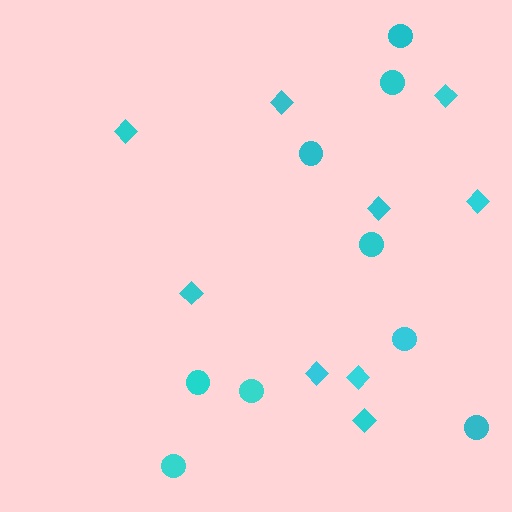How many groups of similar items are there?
There are 2 groups: one group of circles (9) and one group of diamonds (9).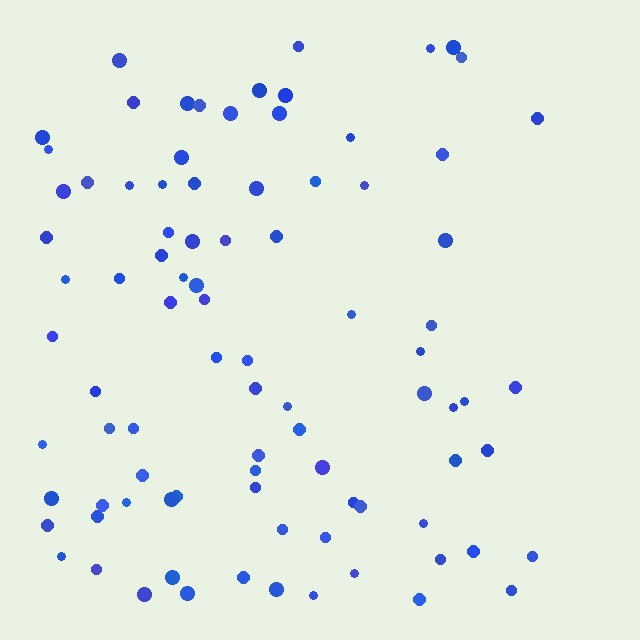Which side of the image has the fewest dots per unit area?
The right.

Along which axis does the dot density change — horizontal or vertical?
Horizontal.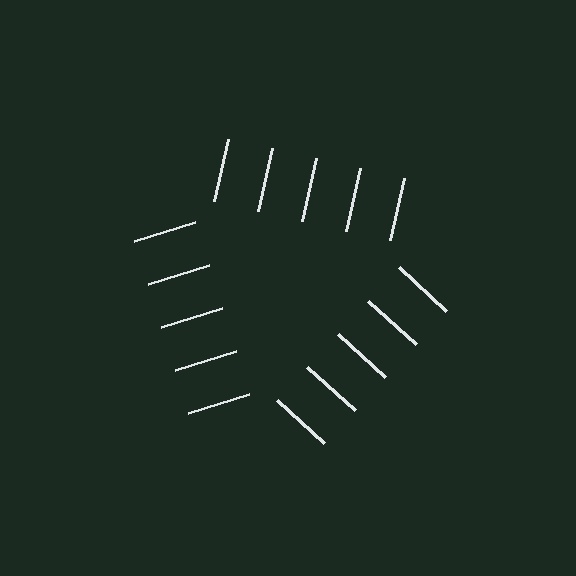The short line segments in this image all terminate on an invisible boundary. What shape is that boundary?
An illusory triangle — the line segments terminate on its edges but no continuous stroke is drawn.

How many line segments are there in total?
15 — 5 along each of the 3 edges.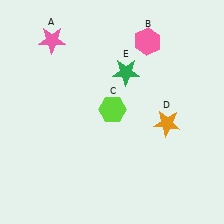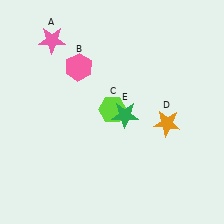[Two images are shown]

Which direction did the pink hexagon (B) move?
The pink hexagon (B) moved left.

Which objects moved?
The objects that moved are: the pink hexagon (B), the green star (E).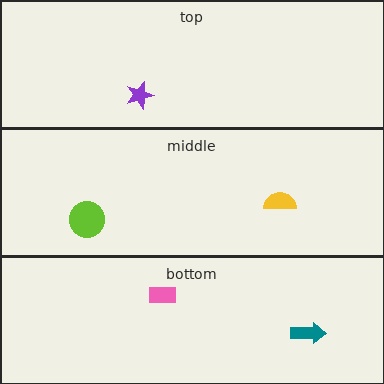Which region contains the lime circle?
The middle region.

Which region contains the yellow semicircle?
The middle region.